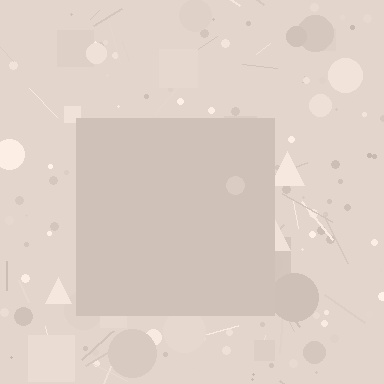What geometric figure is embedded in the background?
A square is embedded in the background.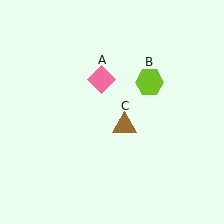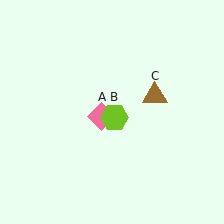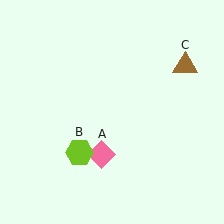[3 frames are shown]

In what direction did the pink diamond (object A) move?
The pink diamond (object A) moved down.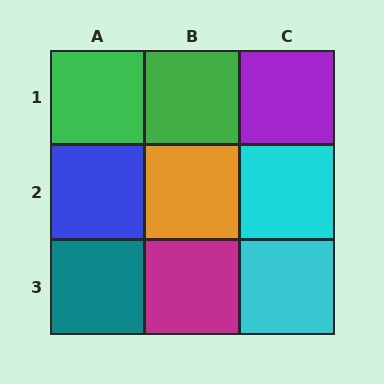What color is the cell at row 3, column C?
Cyan.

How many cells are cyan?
2 cells are cyan.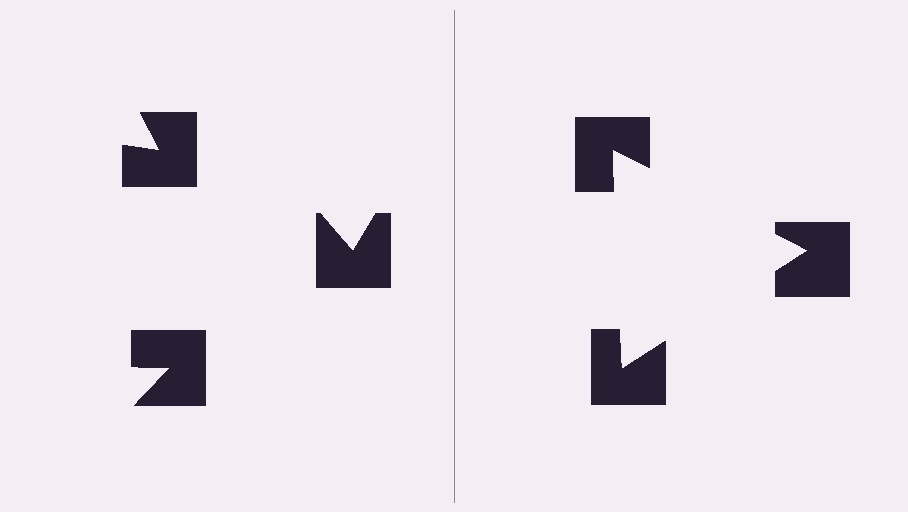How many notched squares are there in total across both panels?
6 — 3 on each side.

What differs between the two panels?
The notched squares are positioned identically on both sides; only the wedge orientations differ. On the right they align to a triangle; on the left they are misaligned.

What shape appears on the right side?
An illusory triangle.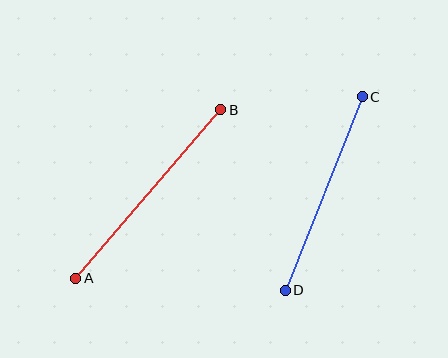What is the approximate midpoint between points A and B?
The midpoint is at approximately (148, 194) pixels.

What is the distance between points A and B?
The distance is approximately 222 pixels.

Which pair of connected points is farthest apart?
Points A and B are farthest apart.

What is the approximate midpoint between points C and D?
The midpoint is at approximately (324, 193) pixels.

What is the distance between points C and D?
The distance is approximately 208 pixels.